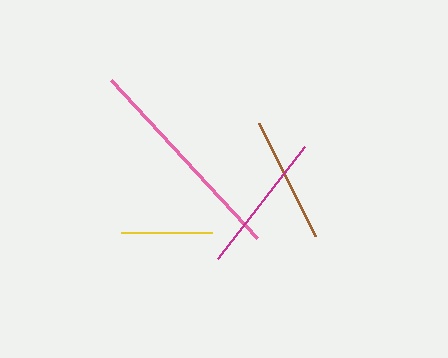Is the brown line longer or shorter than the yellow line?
The brown line is longer than the yellow line.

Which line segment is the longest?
The pink line is the longest at approximately 215 pixels.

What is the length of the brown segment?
The brown segment is approximately 126 pixels long.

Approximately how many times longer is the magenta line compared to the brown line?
The magenta line is approximately 1.1 times the length of the brown line.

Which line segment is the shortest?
The yellow line is the shortest at approximately 92 pixels.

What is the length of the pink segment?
The pink segment is approximately 215 pixels long.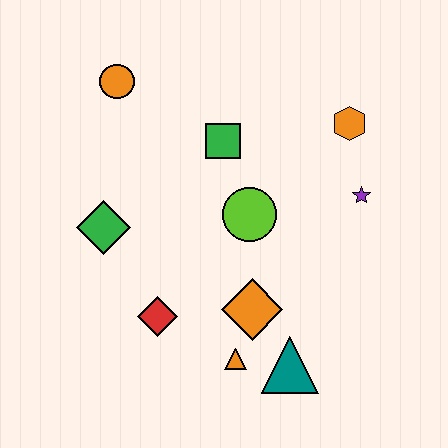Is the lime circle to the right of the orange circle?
Yes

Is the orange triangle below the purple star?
Yes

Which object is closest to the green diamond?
The red diamond is closest to the green diamond.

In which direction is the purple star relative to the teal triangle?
The purple star is above the teal triangle.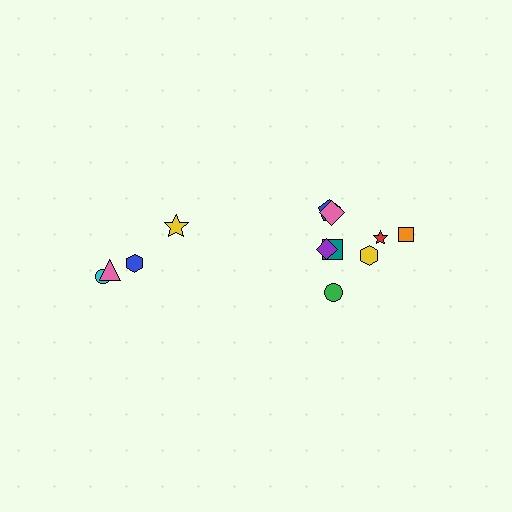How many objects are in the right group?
There are 8 objects.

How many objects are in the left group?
There are 4 objects.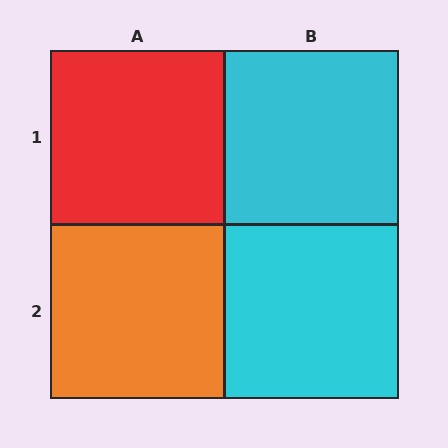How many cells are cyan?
2 cells are cyan.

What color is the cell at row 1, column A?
Red.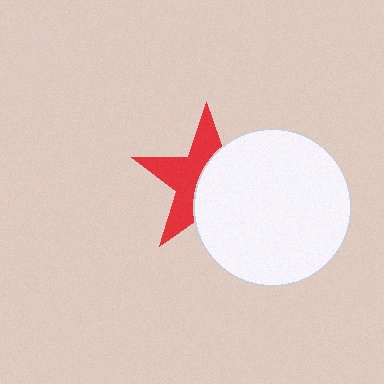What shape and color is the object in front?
The object in front is a white circle.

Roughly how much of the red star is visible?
About half of it is visible (roughly 49%).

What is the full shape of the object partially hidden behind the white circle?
The partially hidden object is a red star.